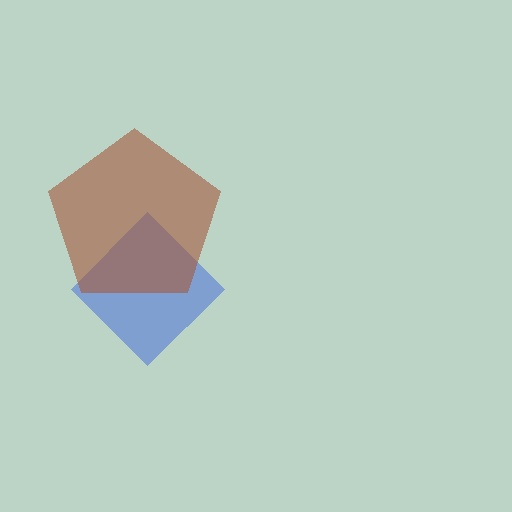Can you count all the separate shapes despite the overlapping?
Yes, there are 2 separate shapes.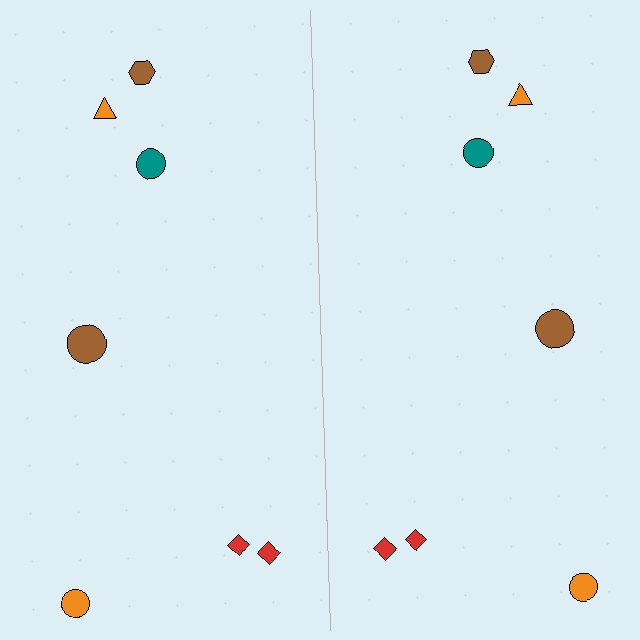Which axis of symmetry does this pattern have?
The pattern has a vertical axis of symmetry running through the center of the image.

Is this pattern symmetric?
Yes, this pattern has bilateral (reflection) symmetry.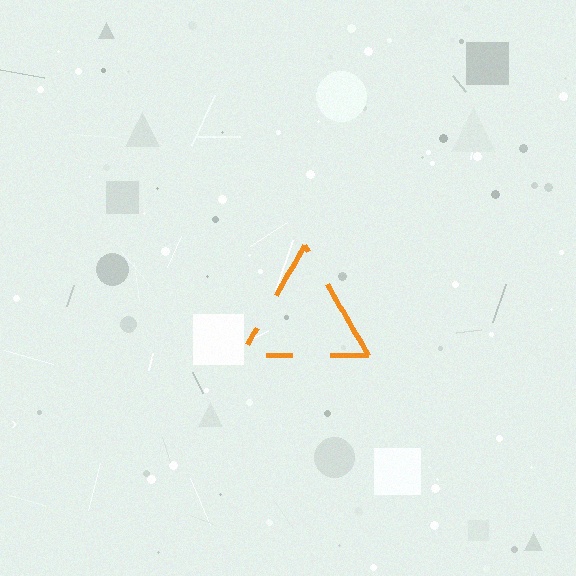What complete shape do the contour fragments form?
The contour fragments form a triangle.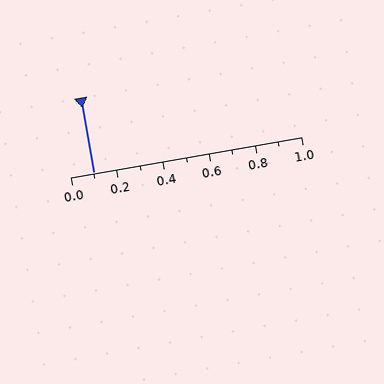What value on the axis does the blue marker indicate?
The marker indicates approximately 0.1.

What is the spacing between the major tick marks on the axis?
The major ticks are spaced 0.2 apart.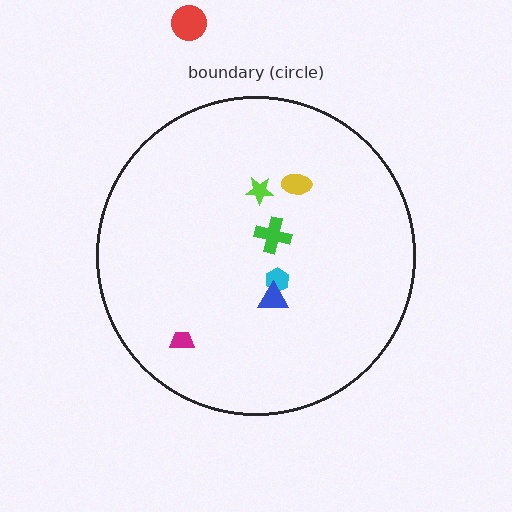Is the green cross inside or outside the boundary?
Inside.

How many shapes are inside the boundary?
6 inside, 1 outside.